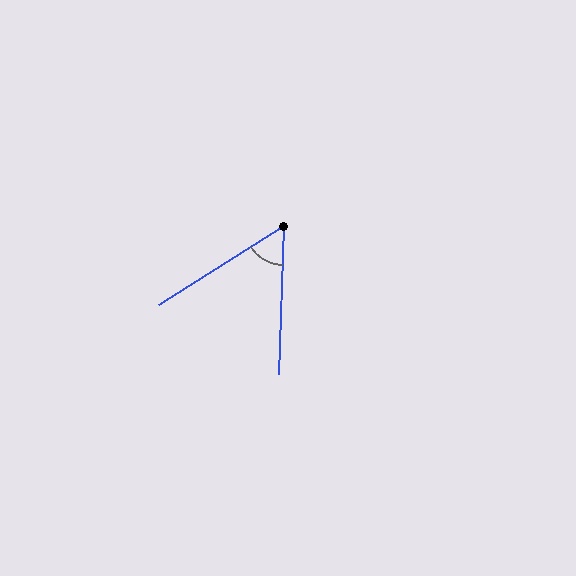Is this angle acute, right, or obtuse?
It is acute.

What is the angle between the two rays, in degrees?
Approximately 56 degrees.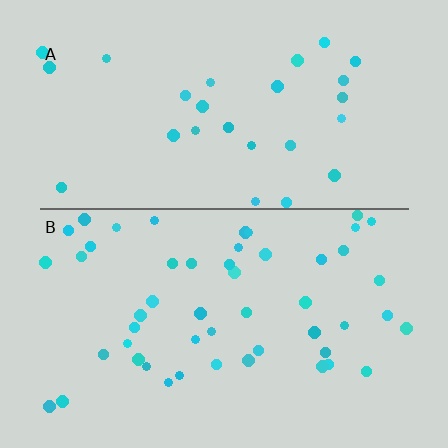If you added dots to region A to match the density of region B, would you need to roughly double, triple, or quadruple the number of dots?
Approximately double.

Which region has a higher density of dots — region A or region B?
B (the bottom).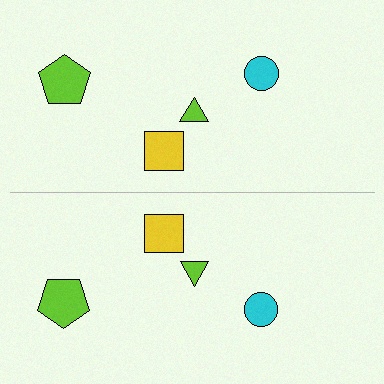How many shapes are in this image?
There are 8 shapes in this image.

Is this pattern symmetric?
Yes, this pattern has bilateral (reflection) symmetry.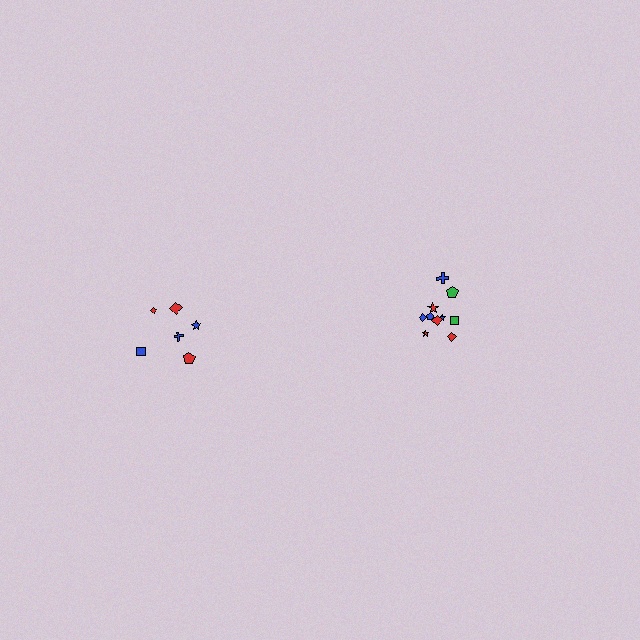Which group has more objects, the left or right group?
The right group.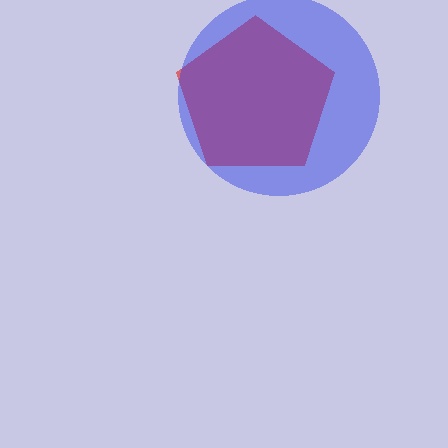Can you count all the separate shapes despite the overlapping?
Yes, there are 2 separate shapes.